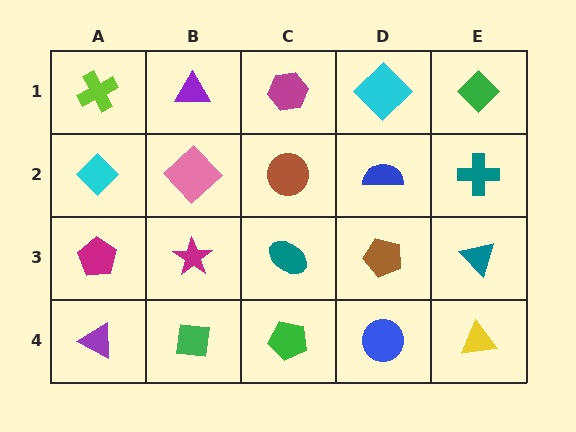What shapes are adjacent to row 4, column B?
A magenta star (row 3, column B), a purple triangle (row 4, column A), a green pentagon (row 4, column C).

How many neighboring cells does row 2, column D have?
4.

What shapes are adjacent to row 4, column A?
A magenta pentagon (row 3, column A), a green square (row 4, column B).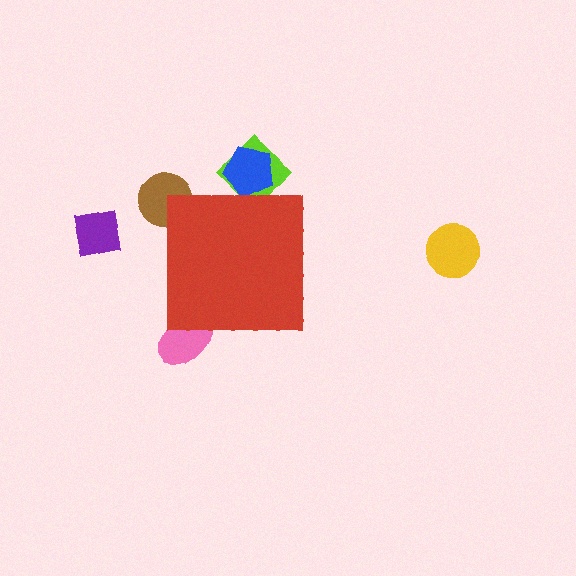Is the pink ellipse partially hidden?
Yes, the pink ellipse is partially hidden behind the red square.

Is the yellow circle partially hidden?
No, the yellow circle is fully visible.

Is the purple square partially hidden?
No, the purple square is fully visible.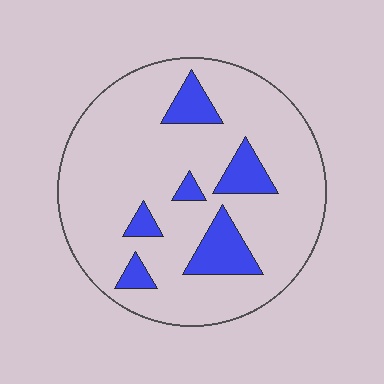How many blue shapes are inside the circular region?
6.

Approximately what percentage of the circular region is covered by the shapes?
Approximately 15%.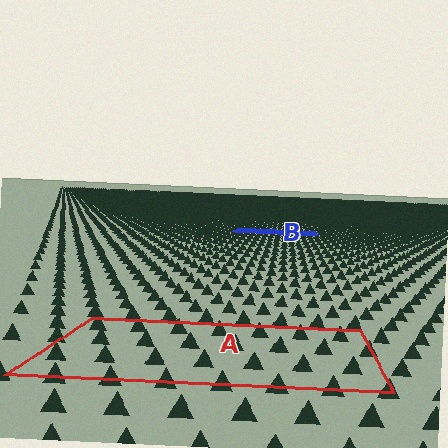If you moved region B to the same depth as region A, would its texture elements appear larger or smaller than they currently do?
They would appear larger. At a closer depth, the same texture elements are projected at a bigger on-screen size.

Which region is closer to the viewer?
Region A is closer. The texture elements there are larger and more spread out.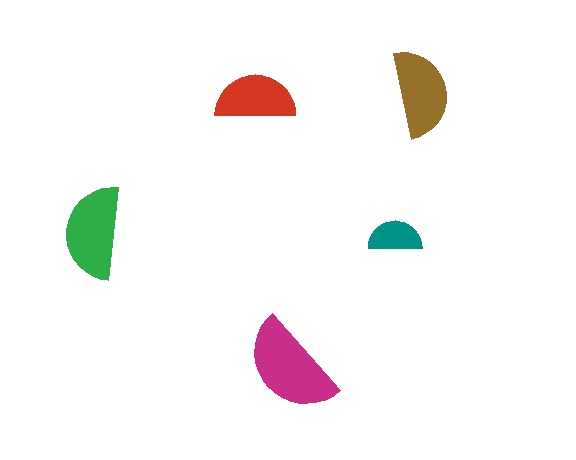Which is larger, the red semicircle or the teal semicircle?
The red one.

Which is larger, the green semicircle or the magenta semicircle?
The magenta one.